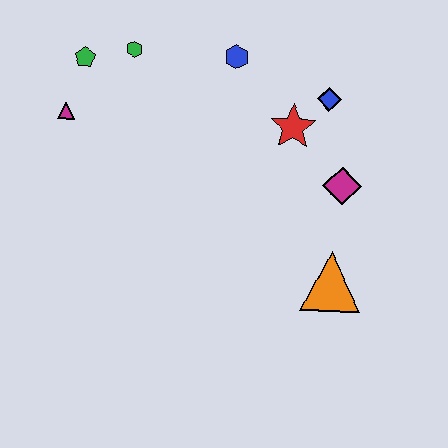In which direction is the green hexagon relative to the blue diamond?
The green hexagon is to the left of the blue diamond.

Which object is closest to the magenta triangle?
The green pentagon is closest to the magenta triangle.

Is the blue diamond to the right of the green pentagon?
Yes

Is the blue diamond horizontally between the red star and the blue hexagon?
No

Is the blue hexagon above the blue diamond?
Yes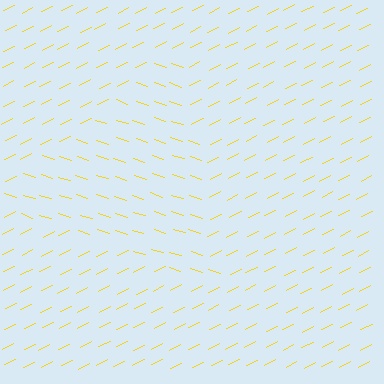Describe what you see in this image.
The image is filled with small yellow line segments. A triangle region in the image has lines oriented differently from the surrounding lines, creating a visible texture boundary.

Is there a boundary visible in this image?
Yes, there is a texture boundary formed by a change in line orientation.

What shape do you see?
I see a triangle.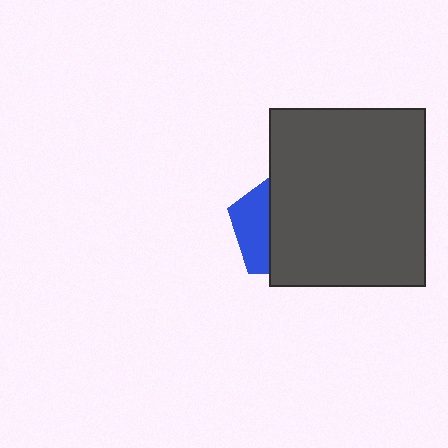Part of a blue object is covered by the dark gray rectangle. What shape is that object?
It is a pentagon.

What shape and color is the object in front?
The object in front is a dark gray rectangle.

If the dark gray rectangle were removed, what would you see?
You would see the complete blue pentagon.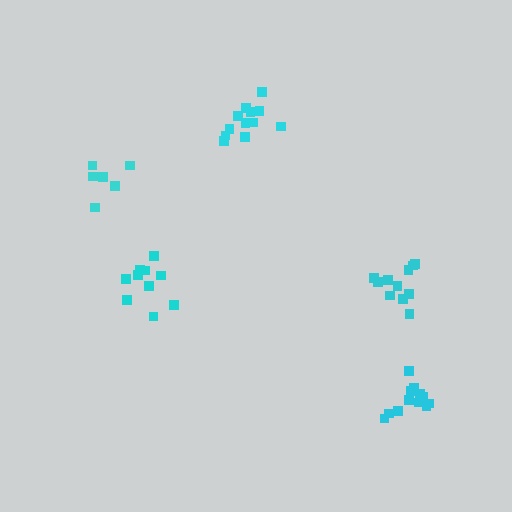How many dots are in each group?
Group 1: 10 dots, Group 2: 12 dots, Group 3: 6 dots, Group 4: 12 dots, Group 5: 11 dots (51 total).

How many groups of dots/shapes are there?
There are 5 groups.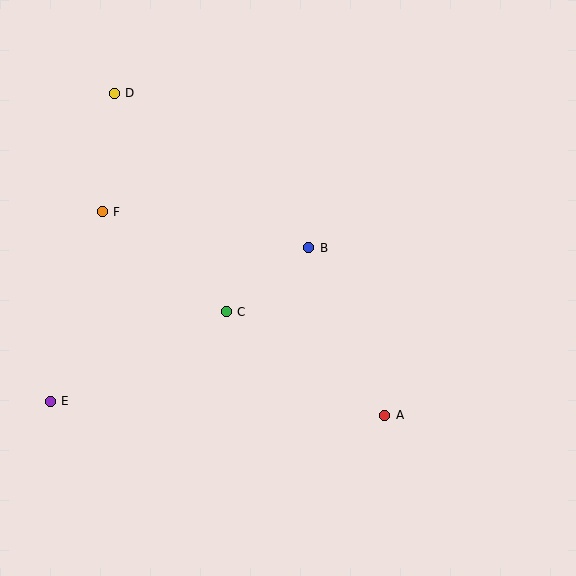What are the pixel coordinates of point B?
Point B is at (309, 248).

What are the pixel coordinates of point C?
Point C is at (226, 312).